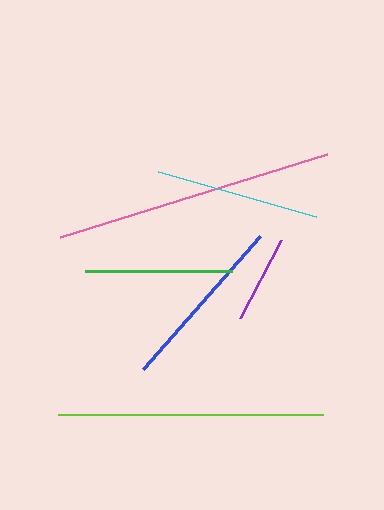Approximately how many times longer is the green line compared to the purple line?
The green line is approximately 1.7 times the length of the purple line.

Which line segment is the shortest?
The purple line is the shortest at approximately 88 pixels.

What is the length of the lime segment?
The lime segment is approximately 265 pixels long.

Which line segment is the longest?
The pink line is the longest at approximately 279 pixels.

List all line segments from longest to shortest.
From longest to shortest: pink, lime, blue, cyan, green, purple.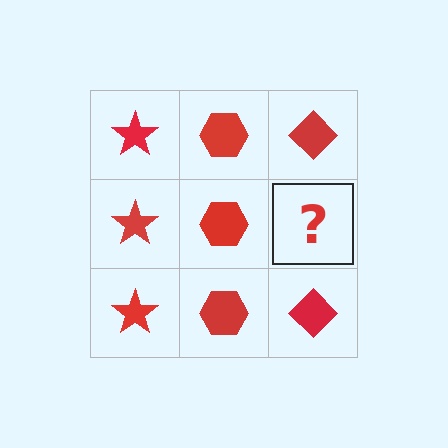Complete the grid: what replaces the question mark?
The question mark should be replaced with a red diamond.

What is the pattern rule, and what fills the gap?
The rule is that each column has a consistent shape. The gap should be filled with a red diamond.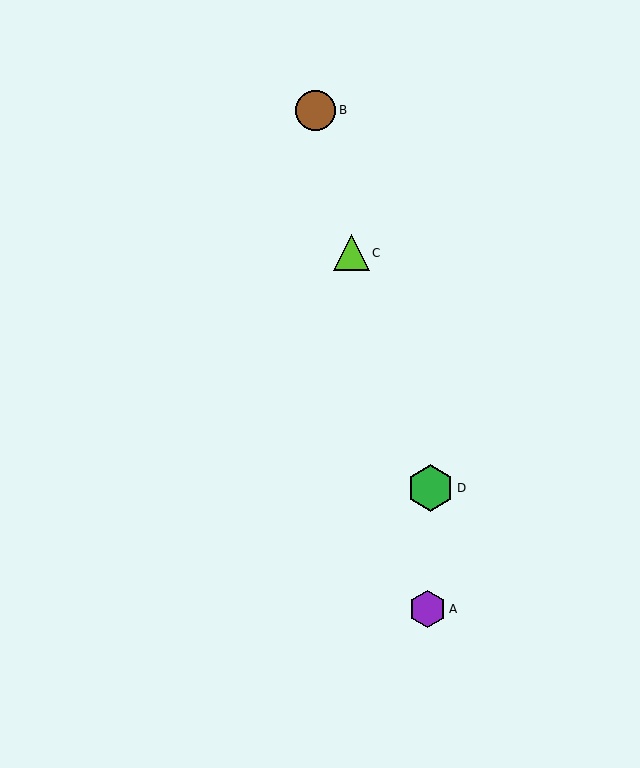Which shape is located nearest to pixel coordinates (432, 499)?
The green hexagon (labeled D) at (431, 488) is nearest to that location.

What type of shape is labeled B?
Shape B is a brown circle.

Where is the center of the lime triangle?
The center of the lime triangle is at (351, 253).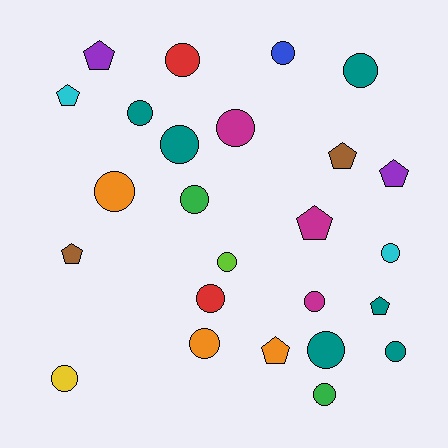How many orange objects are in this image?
There are 3 orange objects.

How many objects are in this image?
There are 25 objects.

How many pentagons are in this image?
There are 8 pentagons.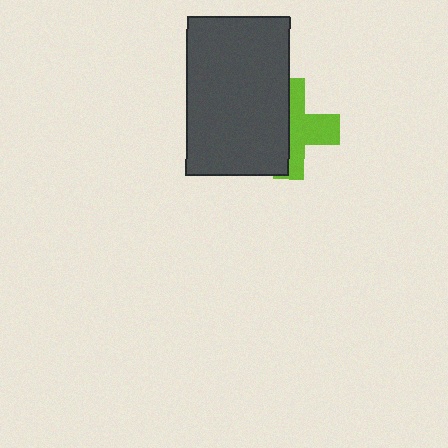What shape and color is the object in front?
The object in front is a dark gray rectangle.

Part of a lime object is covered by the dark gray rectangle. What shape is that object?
It is a cross.